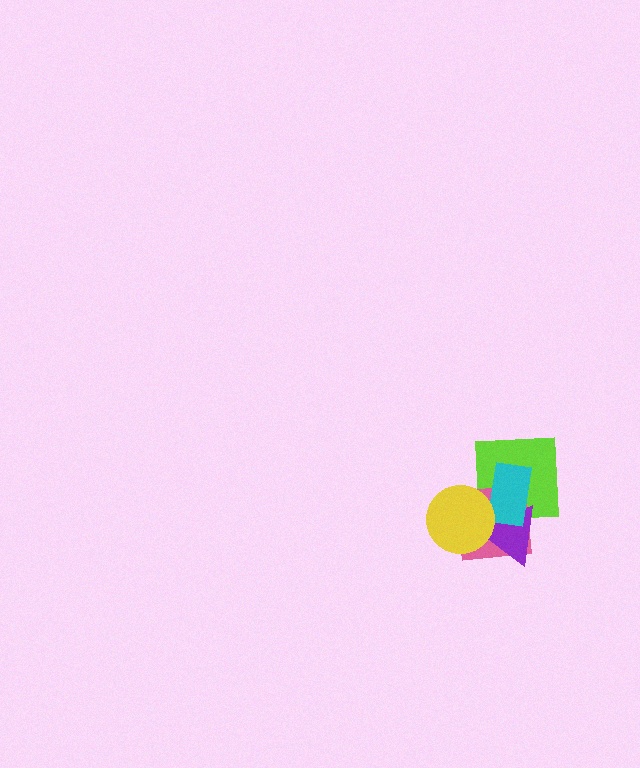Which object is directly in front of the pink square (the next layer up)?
The purple triangle is directly in front of the pink square.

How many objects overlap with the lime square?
3 objects overlap with the lime square.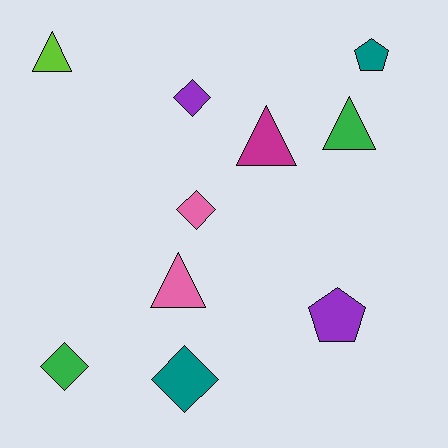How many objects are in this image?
There are 10 objects.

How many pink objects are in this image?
There are 2 pink objects.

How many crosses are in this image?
There are no crosses.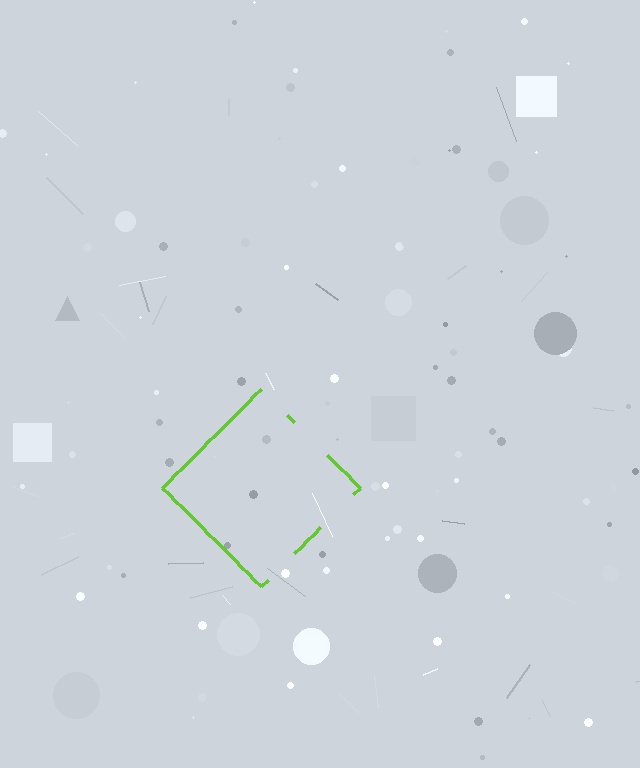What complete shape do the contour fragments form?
The contour fragments form a diamond.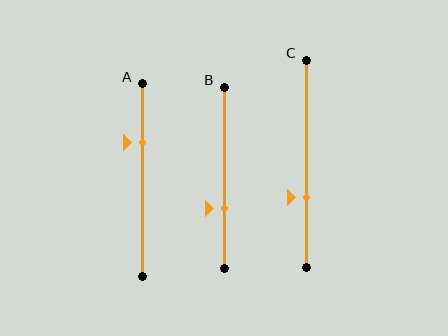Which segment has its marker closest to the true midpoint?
Segment C has its marker closest to the true midpoint.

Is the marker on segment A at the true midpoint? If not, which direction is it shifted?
No, the marker on segment A is shifted upward by about 19% of the segment length.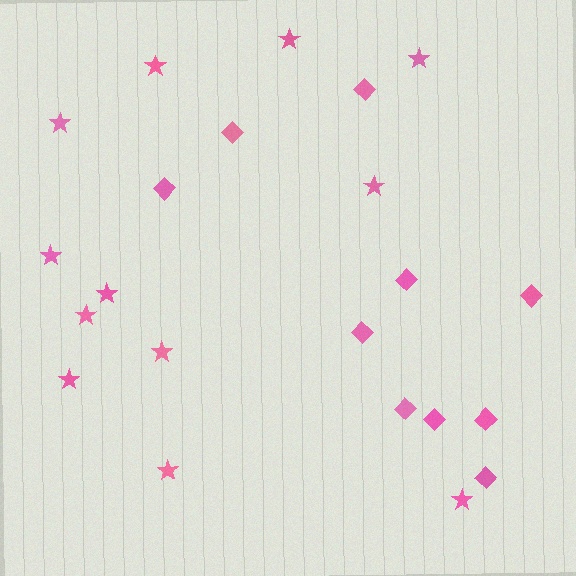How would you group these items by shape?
There are 2 groups: one group of diamonds (10) and one group of stars (12).